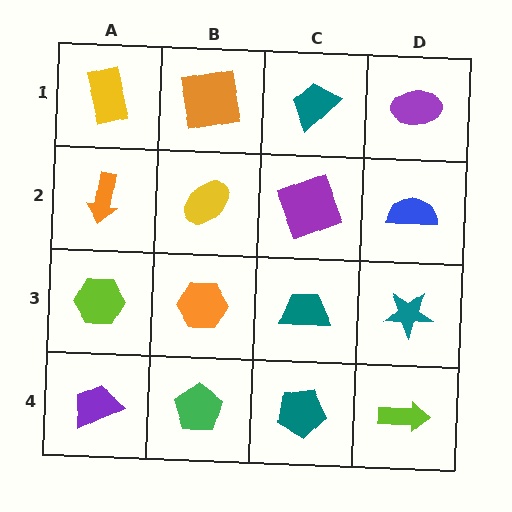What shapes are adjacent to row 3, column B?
A yellow ellipse (row 2, column B), a green pentagon (row 4, column B), a lime hexagon (row 3, column A), a teal trapezoid (row 3, column C).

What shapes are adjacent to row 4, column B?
An orange hexagon (row 3, column B), a purple trapezoid (row 4, column A), a teal pentagon (row 4, column C).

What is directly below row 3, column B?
A green pentagon.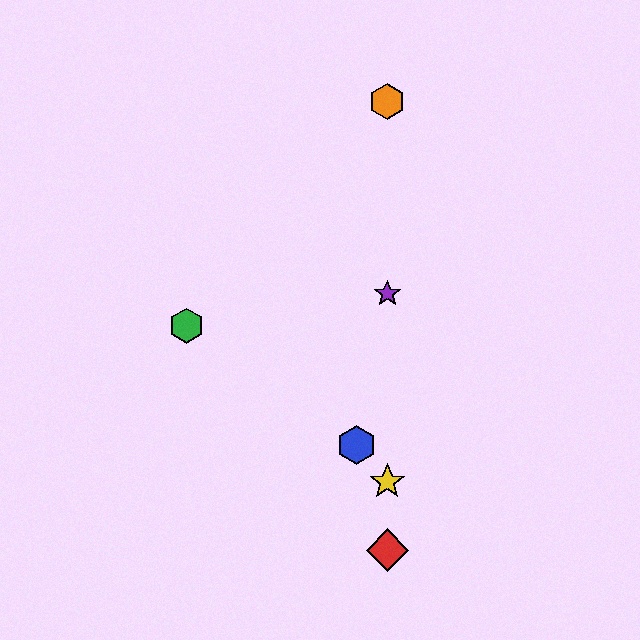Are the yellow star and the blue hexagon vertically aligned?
No, the yellow star is at x≈387 and the blue hexagon is at x≈356.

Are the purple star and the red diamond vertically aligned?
Yes, both are at x≈387.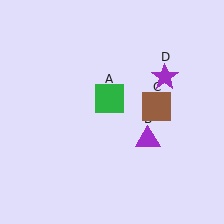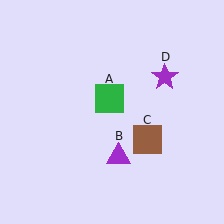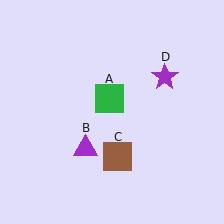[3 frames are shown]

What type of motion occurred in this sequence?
The purple triangle (object B), brown square (object C) rotated clockwise around the center of the scene.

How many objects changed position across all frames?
2 objects changed position: purple triangle (object B), brown square (object C).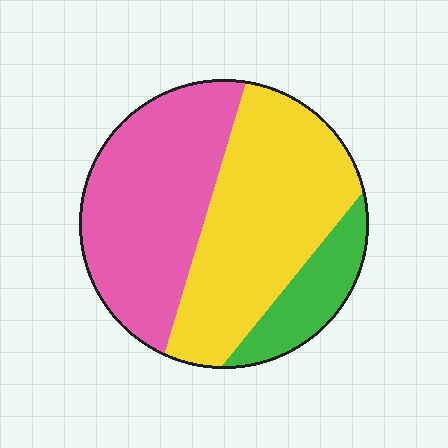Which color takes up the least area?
Green, at roughly 15%.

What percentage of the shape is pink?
Pink covers roughly 40% of the shape.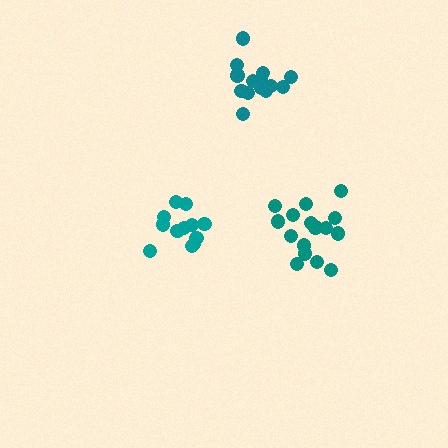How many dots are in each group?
Group 1: 14 dots, Group 2: 12 dots, Group 3: 16 dots (42 total).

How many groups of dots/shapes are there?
There are 3 groups.